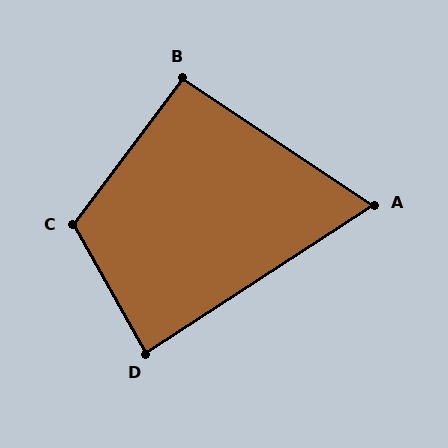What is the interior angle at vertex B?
Approximately 93 degrees (approximately right).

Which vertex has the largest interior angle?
C, at approximately 113 degrees.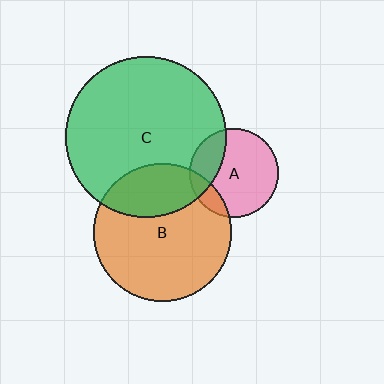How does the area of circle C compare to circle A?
Approximately 3.3 times.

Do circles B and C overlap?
Yes.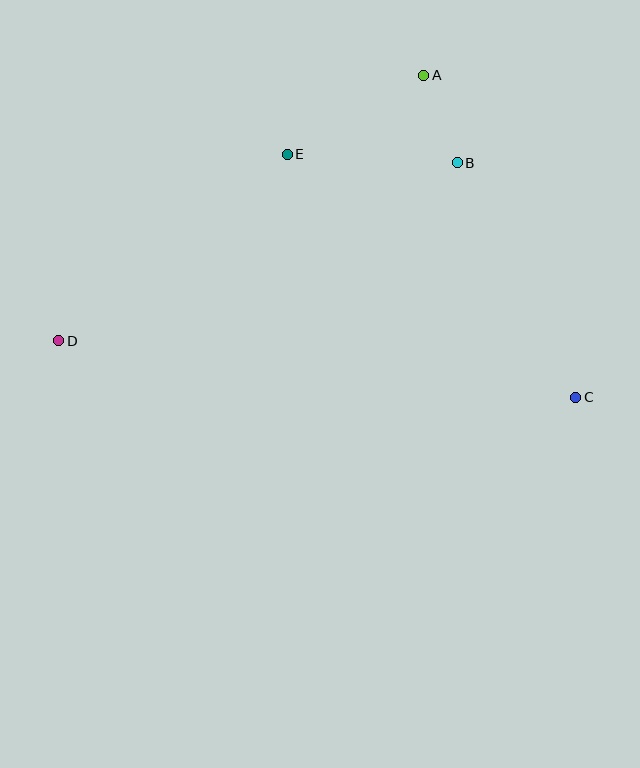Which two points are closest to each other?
Points A and B are closest to each other.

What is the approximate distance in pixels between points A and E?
The distance between A and E is approximately 158 pixels.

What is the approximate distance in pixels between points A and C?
The distance between A and C is approximately 356 pixels.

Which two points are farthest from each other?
Points C and D are farthest from each other.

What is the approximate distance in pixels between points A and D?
The distance between A and D is approximately 452 pixels.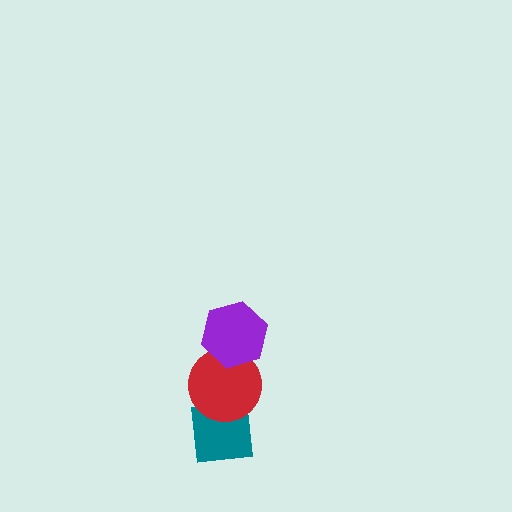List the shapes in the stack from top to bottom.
From top to bottom: the purple hexagon, the red circle, the teal square.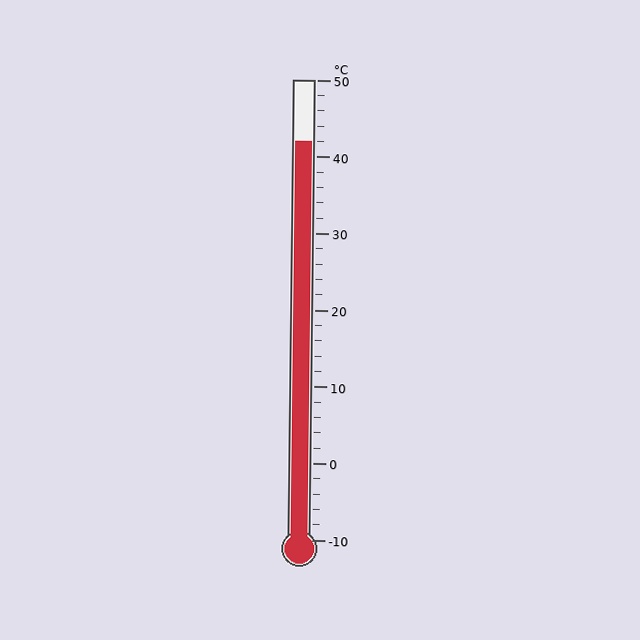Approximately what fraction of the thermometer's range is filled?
The thermometer is filled to approximately 85% of its range.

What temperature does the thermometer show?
The thermometer shows approximately 42°C.